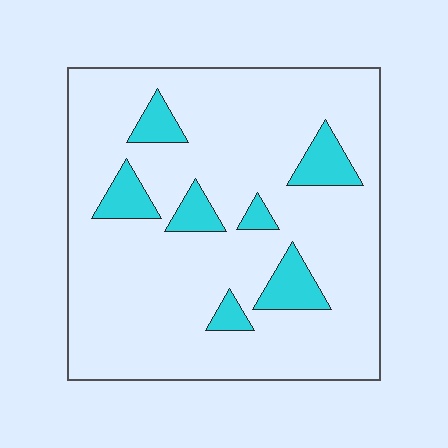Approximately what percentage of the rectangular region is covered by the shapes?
Approximately 15%.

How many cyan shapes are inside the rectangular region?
7.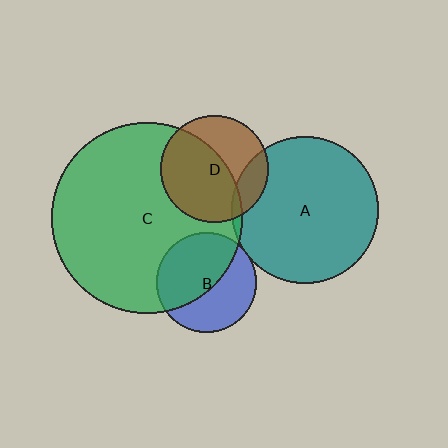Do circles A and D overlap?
Yes.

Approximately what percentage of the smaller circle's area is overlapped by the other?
Approximately 15%.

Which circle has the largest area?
Circle C (green).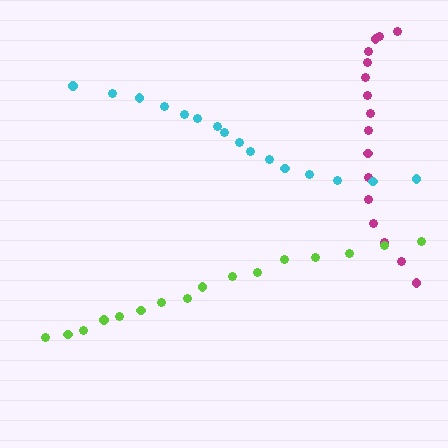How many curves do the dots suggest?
There are 3 distinct paths.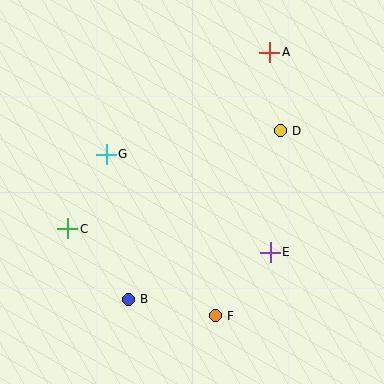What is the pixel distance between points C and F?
The distance between C and F is 171 pixels.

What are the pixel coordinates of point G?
Point G is at (106, 154).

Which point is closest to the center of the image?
Point G at (106, 154) is closest to the center.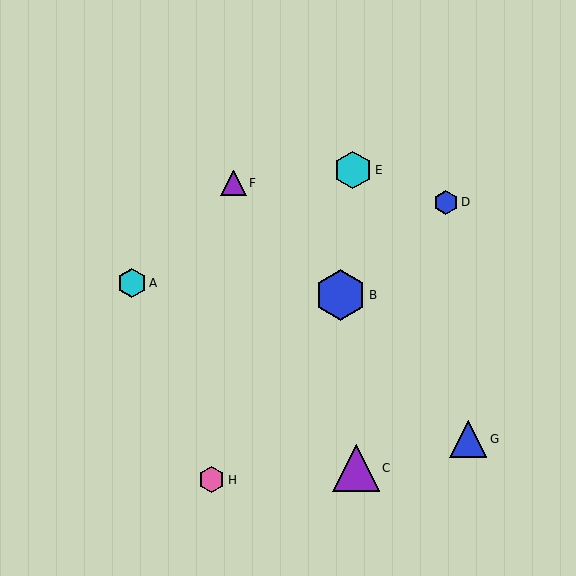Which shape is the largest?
The blue hexagon (labeled B) is the largest.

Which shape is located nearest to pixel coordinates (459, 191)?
The blue hexagon (labeled D) at (446, 202) is nearest to that location.